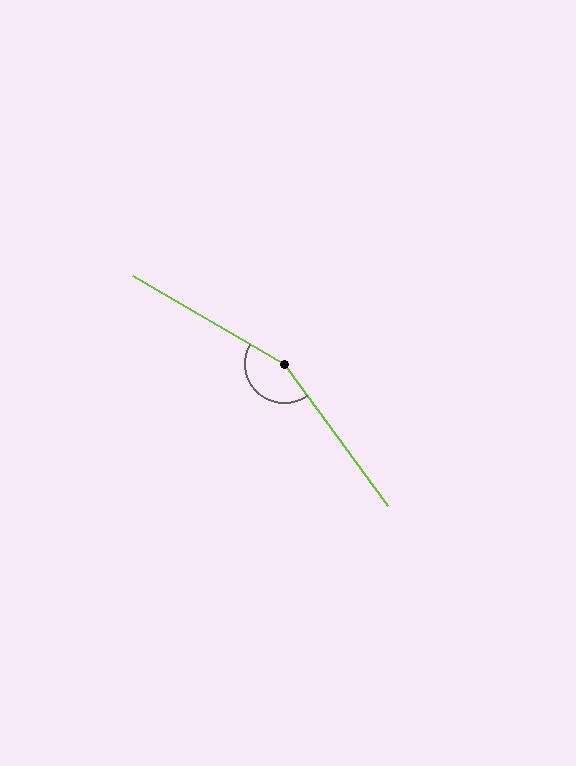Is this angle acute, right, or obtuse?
It is obtuse.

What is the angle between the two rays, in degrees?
Approximately 156 degrees.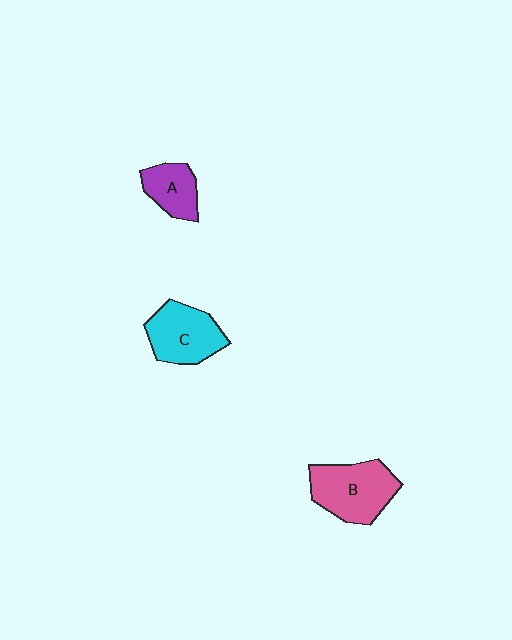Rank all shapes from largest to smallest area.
From largest to smallest: B (pink), C (cyan), A (purple).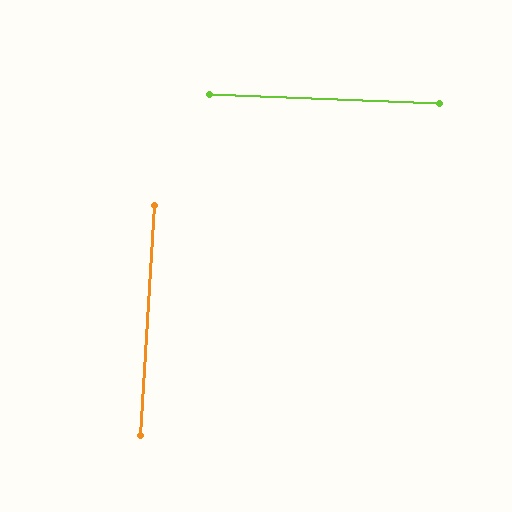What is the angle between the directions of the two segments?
Approximately 89 degrees.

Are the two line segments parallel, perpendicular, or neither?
Perpendicular — they meet at approximately 89°.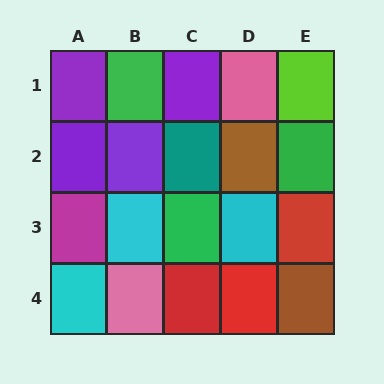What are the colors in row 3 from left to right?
Magenta, cyan, green, cyan, red.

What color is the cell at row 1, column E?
Lime.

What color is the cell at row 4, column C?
Red.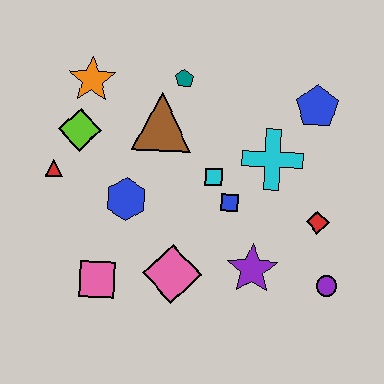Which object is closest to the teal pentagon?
The brown triangle is closest to the teal pentagon.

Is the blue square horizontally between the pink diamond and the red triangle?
No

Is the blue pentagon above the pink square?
Yes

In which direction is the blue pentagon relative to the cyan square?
The blue pentagon is to the right of the cyan square.